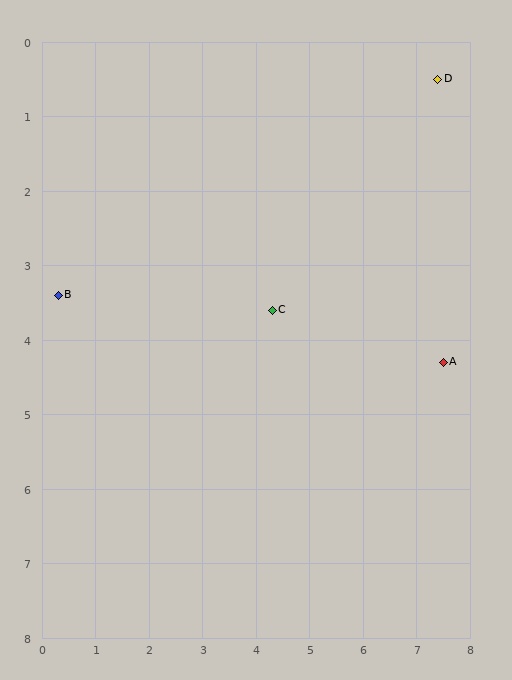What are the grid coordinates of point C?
Point C is at approximately (4.3, 3.6).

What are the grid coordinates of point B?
Point B is at approximately (0.3, 3.4).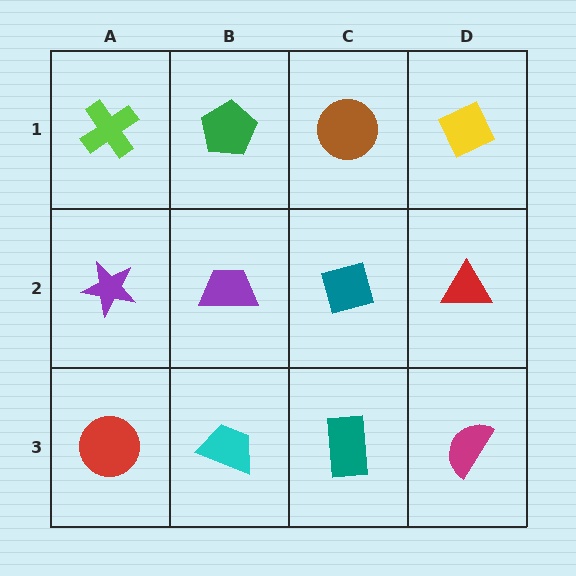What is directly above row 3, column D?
A red triangle.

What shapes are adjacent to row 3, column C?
A teal square (row 2, column C), a cyan trapezoid (row 3, column B), a magenta semicircle (row 3, column D).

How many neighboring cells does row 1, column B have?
3.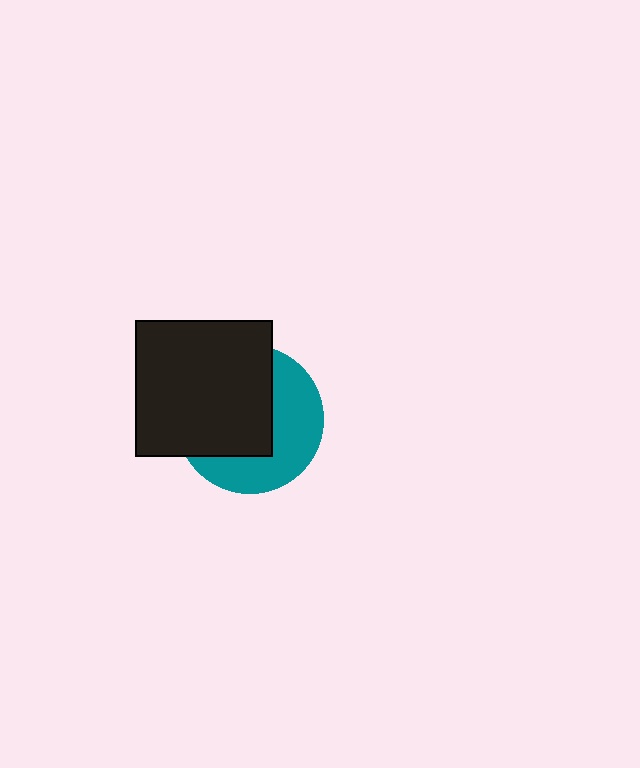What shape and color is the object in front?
The object in front is a black rectangle.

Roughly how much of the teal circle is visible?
A small part of it is visible (roughly 44%).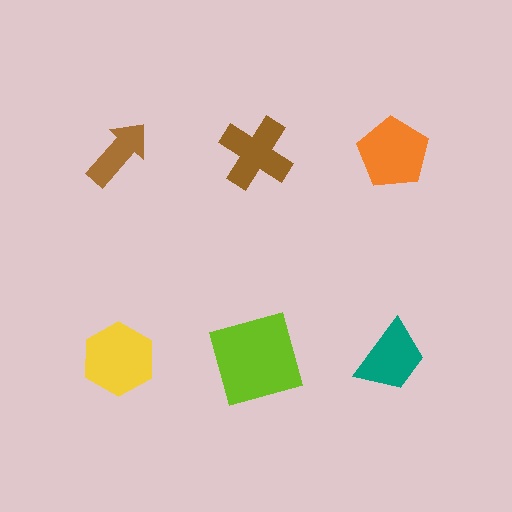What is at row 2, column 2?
A lime square.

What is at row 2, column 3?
A teal trapezoid.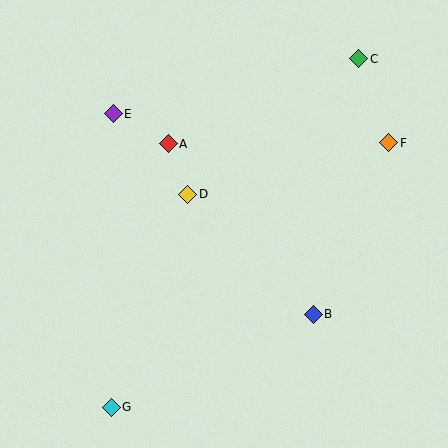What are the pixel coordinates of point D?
Point D is at (188, 194).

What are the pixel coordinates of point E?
Point E is at (113, 114).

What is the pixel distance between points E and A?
The distance between E and A is 63 pixels.